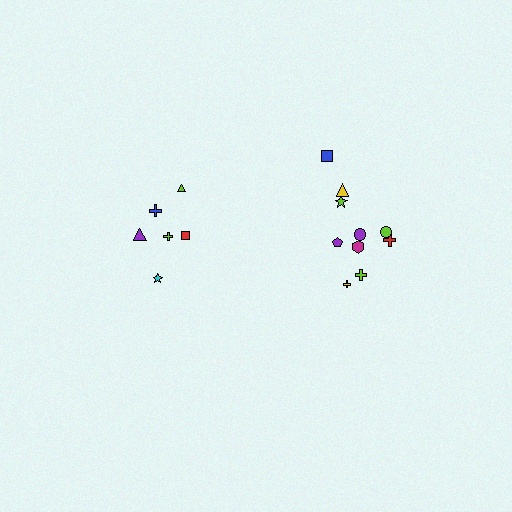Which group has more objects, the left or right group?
The right group.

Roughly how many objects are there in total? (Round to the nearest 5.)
Roughly 15 objects in total.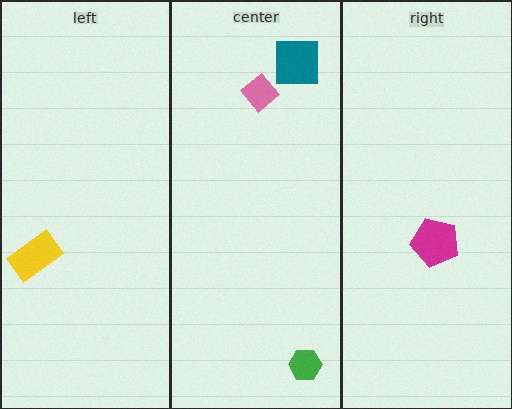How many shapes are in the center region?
3.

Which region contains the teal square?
The center region.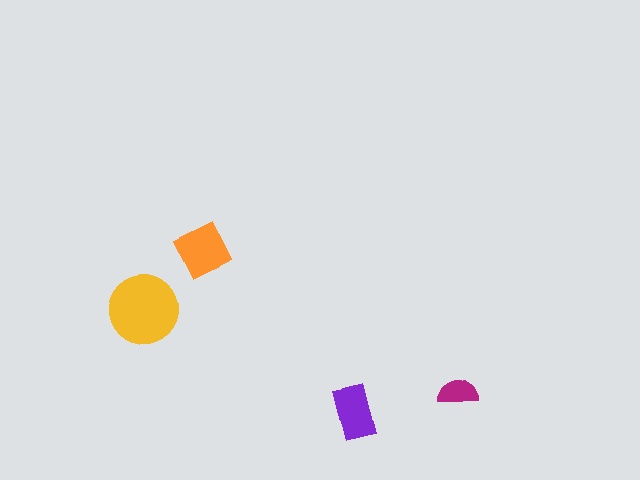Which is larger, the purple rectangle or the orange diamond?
The orange diamond.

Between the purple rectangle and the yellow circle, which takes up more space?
The yellow circle.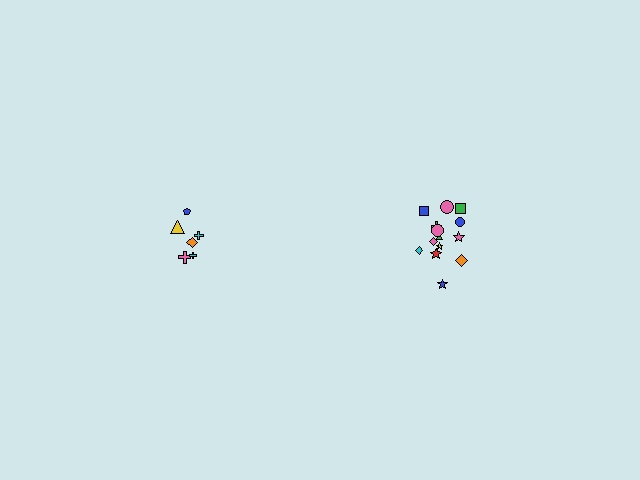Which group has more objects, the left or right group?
The right group.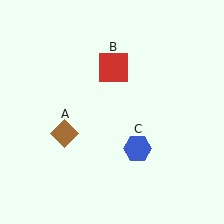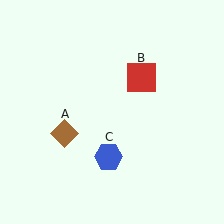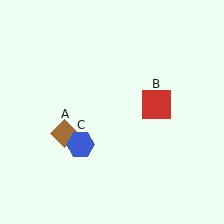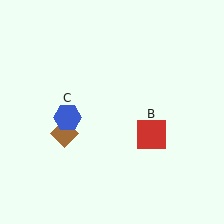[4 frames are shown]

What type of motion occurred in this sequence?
The red square (object B), blue hexagon (object C) rotated clockwise around the center of the scene.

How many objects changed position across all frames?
2 objects changed position: red square (object B), blue hexagon (object C).